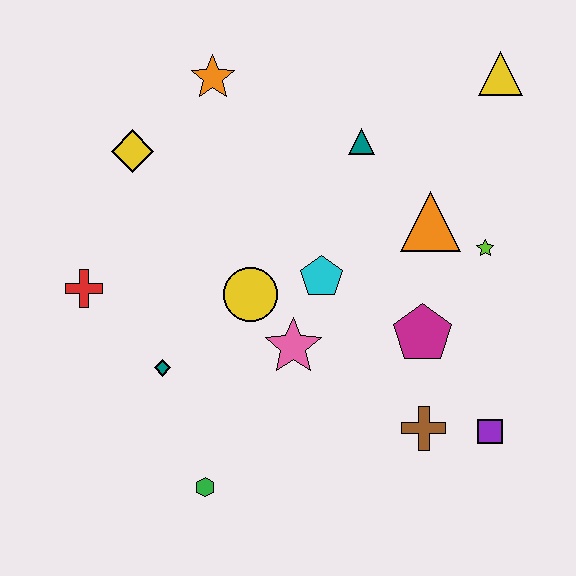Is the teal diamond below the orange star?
Yes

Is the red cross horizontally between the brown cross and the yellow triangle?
No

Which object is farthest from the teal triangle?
The green hexagon is farthest from the teal triangle.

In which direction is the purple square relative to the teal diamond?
The purple square is to the right of the teal diamond.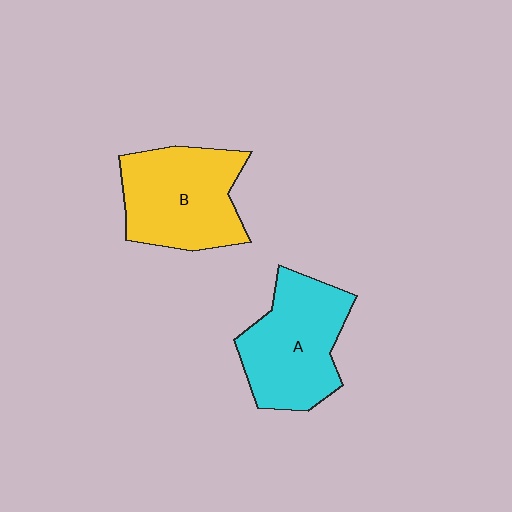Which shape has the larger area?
Shape B (yellow).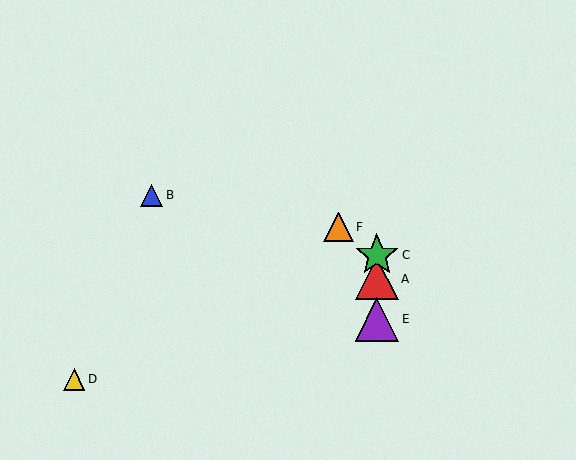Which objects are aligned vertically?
Objects A, C, E are aligned vertically.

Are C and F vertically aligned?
No, C is at x≈377 and F is at x≈339.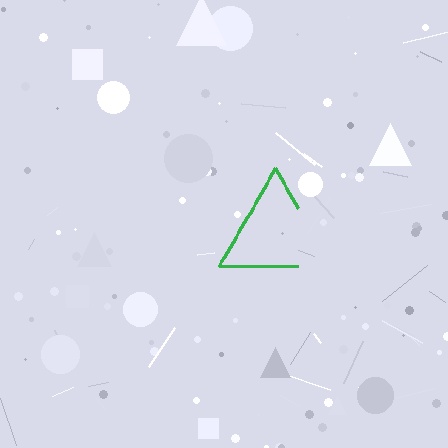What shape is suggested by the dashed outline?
The dashed outline suggests a triangle.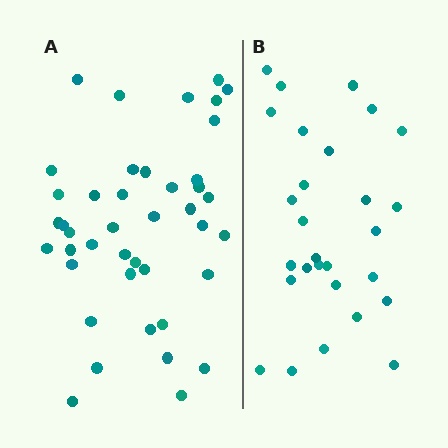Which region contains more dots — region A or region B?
Region A (the left region) has more dots.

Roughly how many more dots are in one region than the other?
Region A has approximately 15 more dots than region B.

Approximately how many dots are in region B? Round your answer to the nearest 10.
About 30 dots. (The exact count is 28, which rounds to 30.)